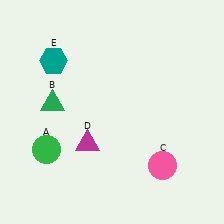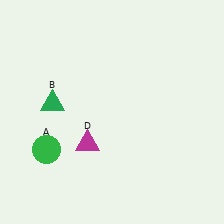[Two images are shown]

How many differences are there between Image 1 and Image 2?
There are 2 differences between the two images.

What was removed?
The teal hexagon (E), the pink circle (C) were removed in Image 2.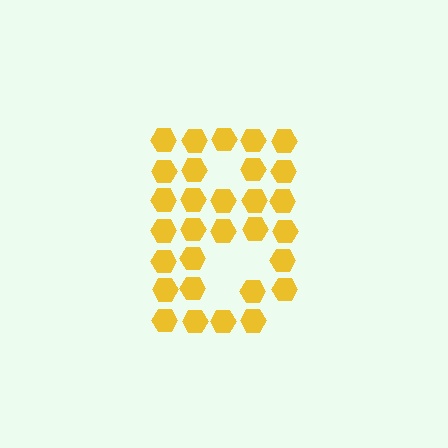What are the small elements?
The small elements are hexagons.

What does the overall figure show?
The overall figure shows the letter B.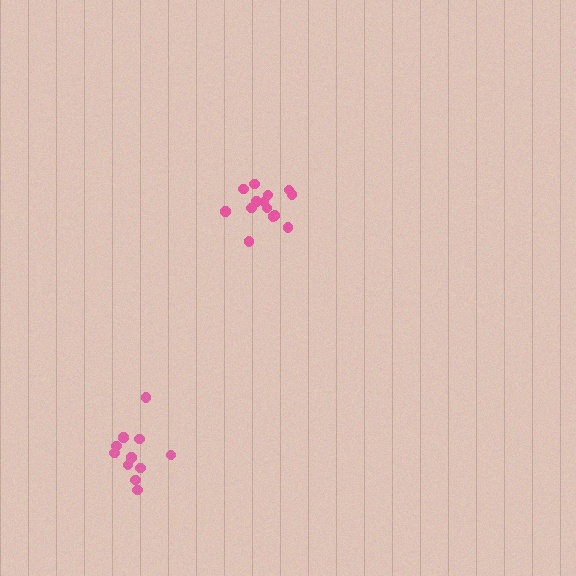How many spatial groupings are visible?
There are 2 spatial groupings.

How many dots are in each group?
Group 1: 14 dots, Group 2: 11 dots (25 total).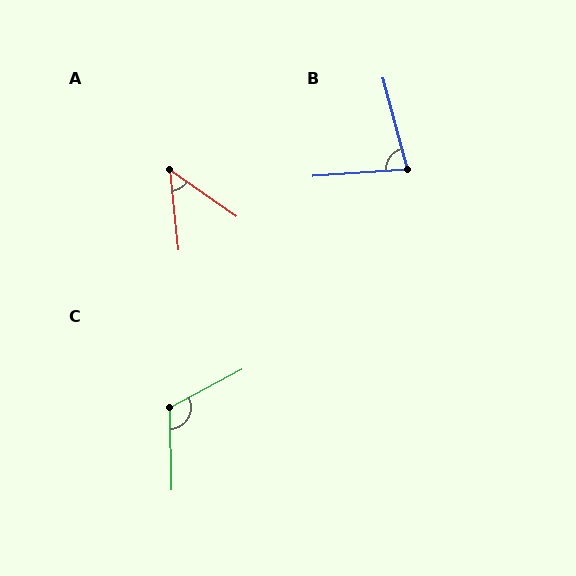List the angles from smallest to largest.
A (49°), B (79°), C (117°).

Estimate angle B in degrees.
Approximately 79 degrees.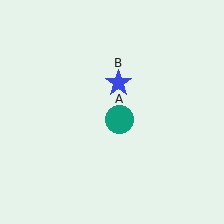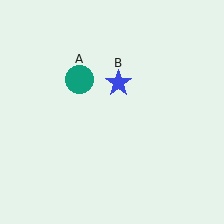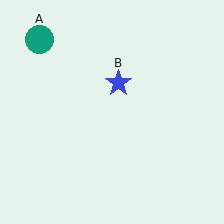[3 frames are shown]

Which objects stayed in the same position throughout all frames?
Blue star (object B) remained stationary.